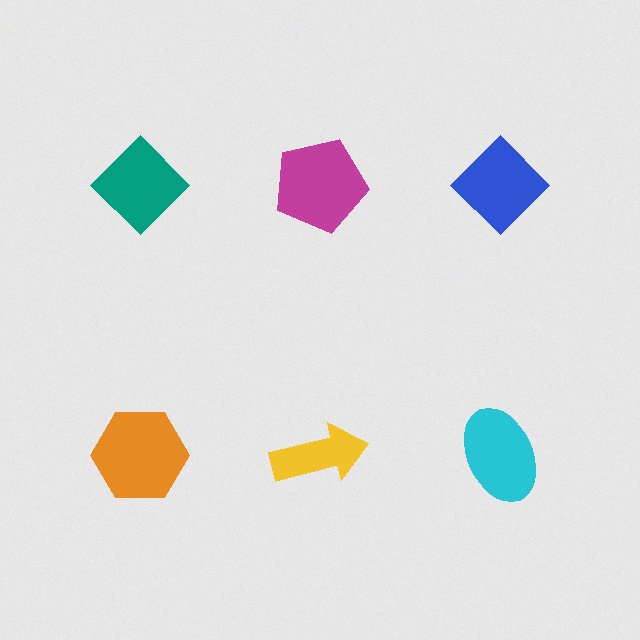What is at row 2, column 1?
An orange hexagon.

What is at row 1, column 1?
A teal diamond.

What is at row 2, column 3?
A cyan ellipse.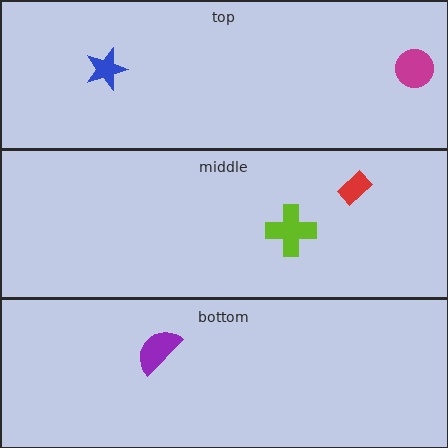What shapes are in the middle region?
The red rectangle, the lime cross.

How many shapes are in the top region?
2.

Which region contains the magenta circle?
The top region.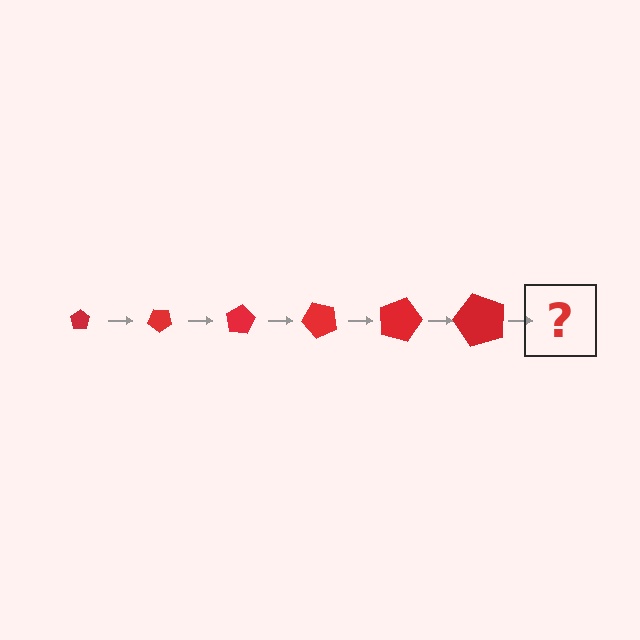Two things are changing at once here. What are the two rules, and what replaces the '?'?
The two rules are that the pentagon grows larger each step and it rotates 40 degrees each step. The '?' should be a pentagon, larger than the previous one and rotated 240 degrees from the start.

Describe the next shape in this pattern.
It should be a pentagon, larger than the previous one and rotated 240 degrees from the start.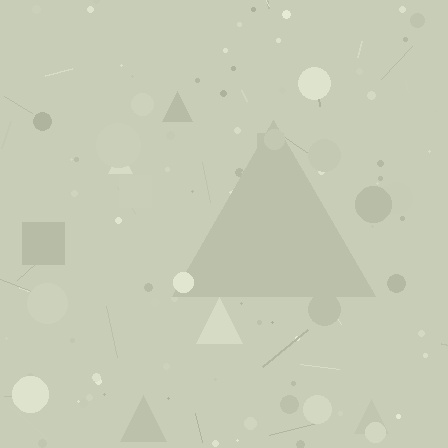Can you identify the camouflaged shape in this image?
The camouflaged shape is a triangle.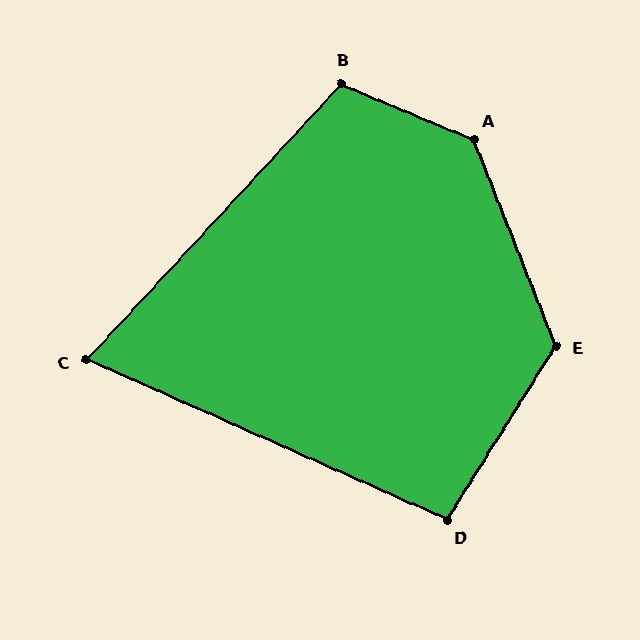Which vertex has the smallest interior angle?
C, at approximately 71 degrees.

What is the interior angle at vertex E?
Approximately 127 degrees (obtuse).